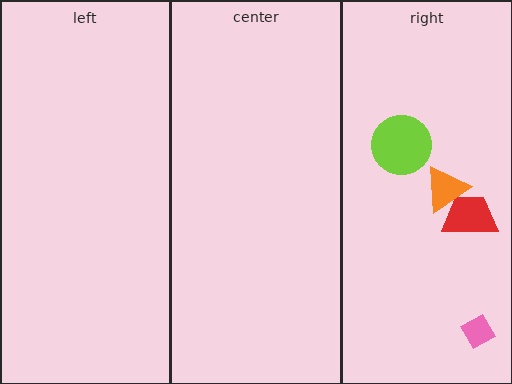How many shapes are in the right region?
4.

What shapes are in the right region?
The pink diamond, the lime circle, the red trapezoid, the orange triangle.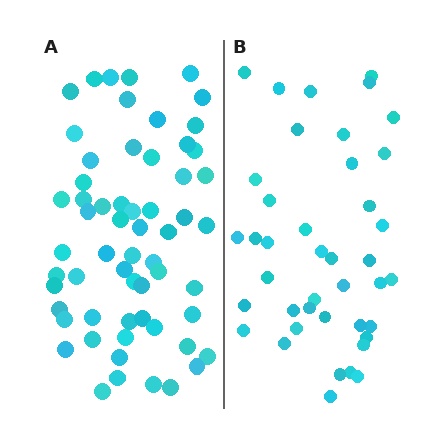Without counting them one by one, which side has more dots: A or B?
Region A (the left region) has more dots.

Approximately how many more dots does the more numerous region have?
Region A has approximately 20 more dots than region B.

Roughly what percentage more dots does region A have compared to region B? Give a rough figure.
About 45% more.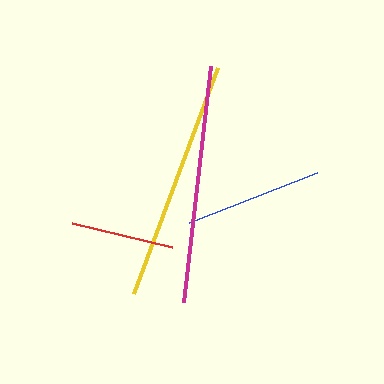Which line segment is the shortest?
The red line is the shortest at approximately 103 pixels.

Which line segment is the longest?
The yellow line is the longest at approximately 240 pixels.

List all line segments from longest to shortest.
From longest to shortest: yellow, magenta, blue, red.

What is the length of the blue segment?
The blue segment is approximately 137 pixels long.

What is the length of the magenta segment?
The magenta segment is approximately 238 pixels long.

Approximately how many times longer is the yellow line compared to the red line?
The yellow line is approximately 2.3 times the length of the red line.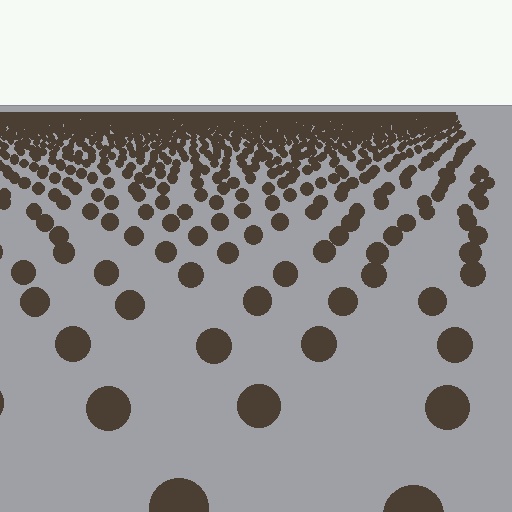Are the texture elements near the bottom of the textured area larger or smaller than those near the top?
Larger. Near the bottom, elements are closer to the viewer and appear at a bigger on-screen size.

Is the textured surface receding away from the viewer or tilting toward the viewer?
The surface is receding away from the viewer. Texture elements get smaller and denser toward the top.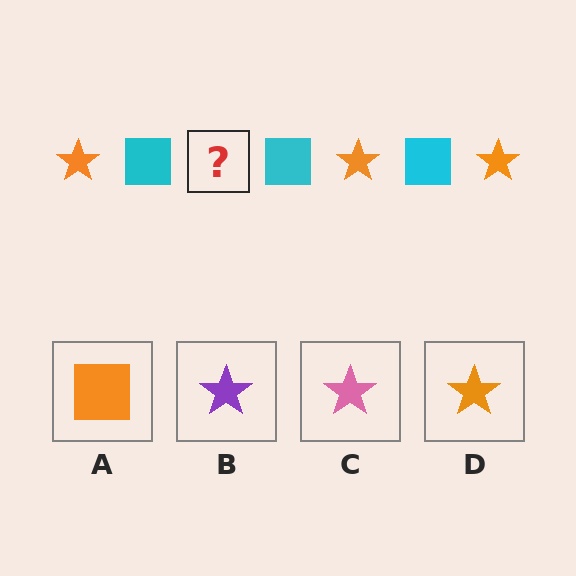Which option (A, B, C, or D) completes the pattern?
D.